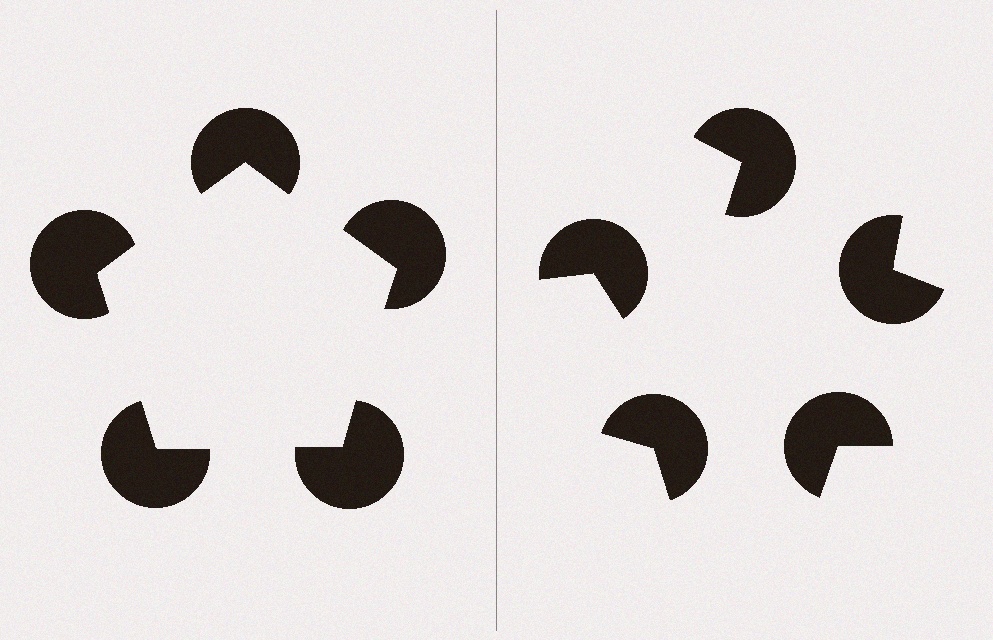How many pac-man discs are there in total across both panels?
10 — 5 on each side.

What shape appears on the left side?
An illusory pentagon.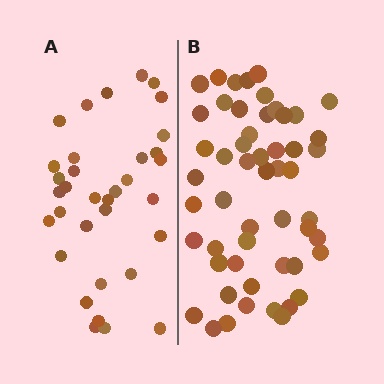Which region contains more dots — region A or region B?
Region B (the right region) has more dots.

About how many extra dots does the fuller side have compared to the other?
Region B has approximately 20 more dots than region A.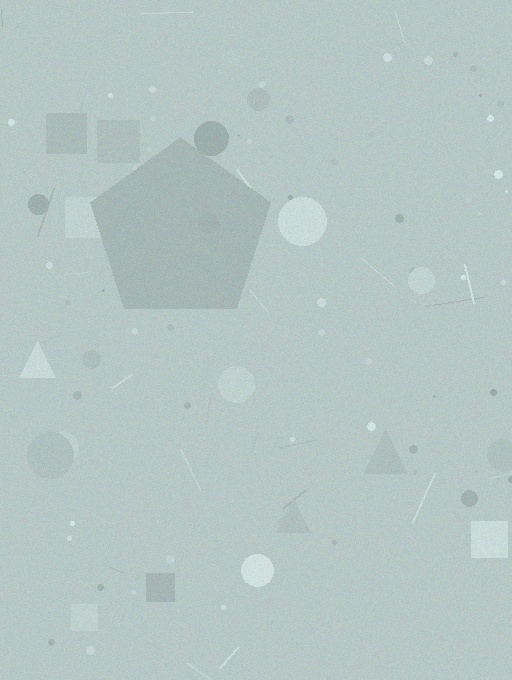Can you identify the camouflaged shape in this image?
The camouflaged shape is a pentagon.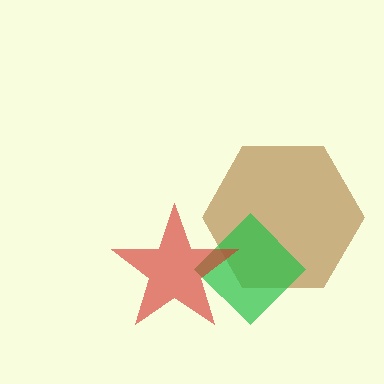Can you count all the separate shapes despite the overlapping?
Yes, there are 3 separate shapes.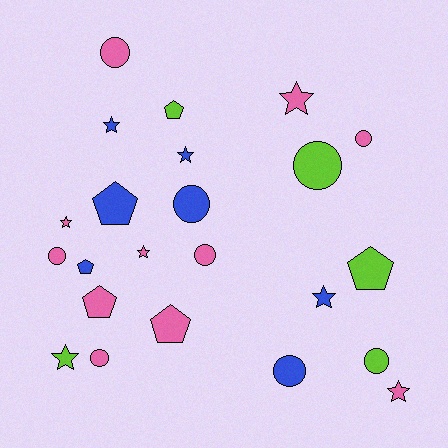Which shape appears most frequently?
Circle, with 9 objects.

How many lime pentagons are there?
There are 2 lime pentagons.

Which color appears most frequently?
Pink, with 11 objects.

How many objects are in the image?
There are 23 objects.